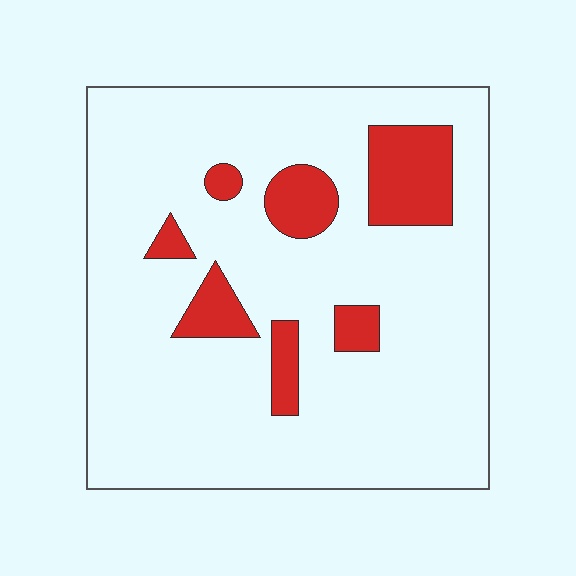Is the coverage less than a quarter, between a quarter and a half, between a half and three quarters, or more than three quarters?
Less than a quarter.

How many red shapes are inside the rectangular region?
7.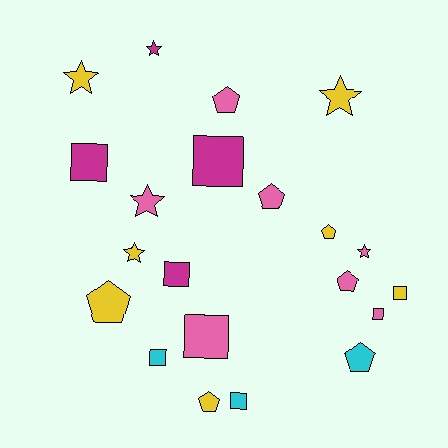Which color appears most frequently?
Yellow, with 7 objects.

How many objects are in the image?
There are 21 objects.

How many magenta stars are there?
There is 1 magenta star.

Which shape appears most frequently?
Square, with 8 objects.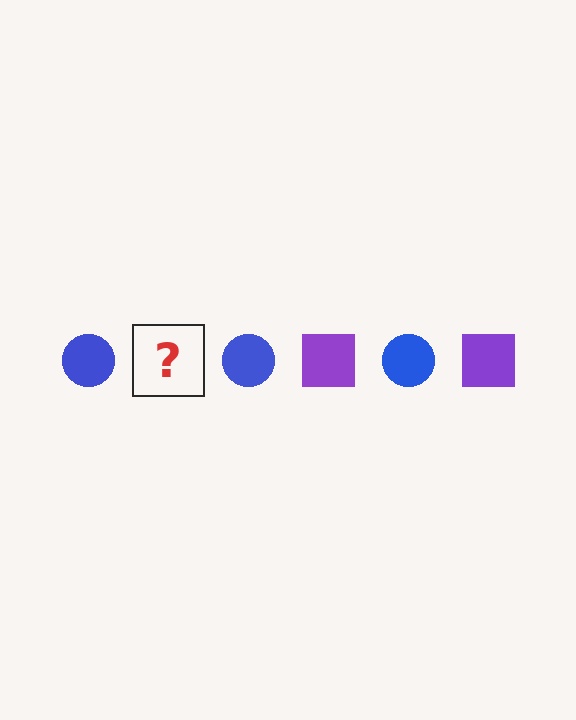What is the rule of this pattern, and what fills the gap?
The rule is that the pattern alternates between blue circle and purple square. The gap should be filled with a purple square.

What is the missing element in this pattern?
The missing element is a purple square.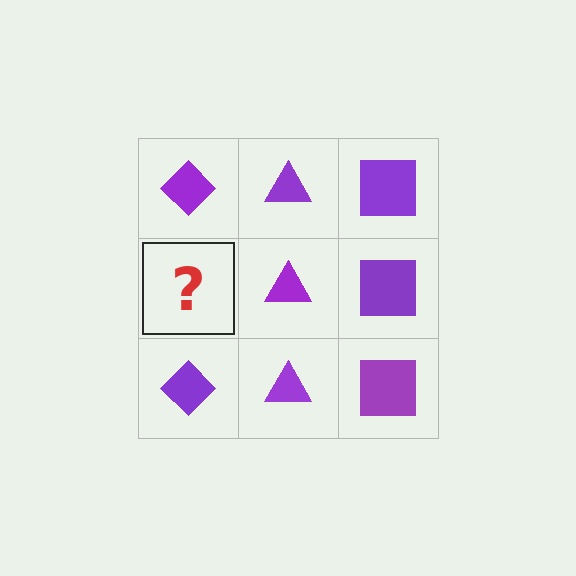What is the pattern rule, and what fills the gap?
The rule is that each column has a consistent shape. The gap should be filled with a purple diamond.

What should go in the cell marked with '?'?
The missing cell should contain a purple diamond.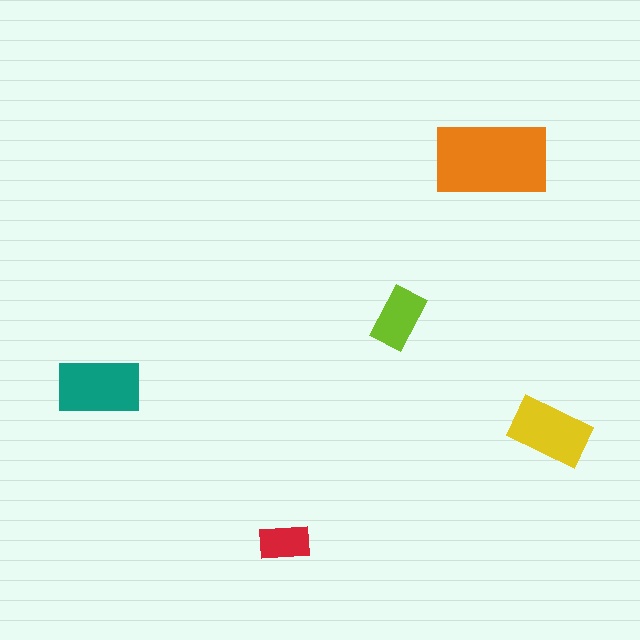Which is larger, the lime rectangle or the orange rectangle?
The orange one.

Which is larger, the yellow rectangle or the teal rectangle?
The teal one.